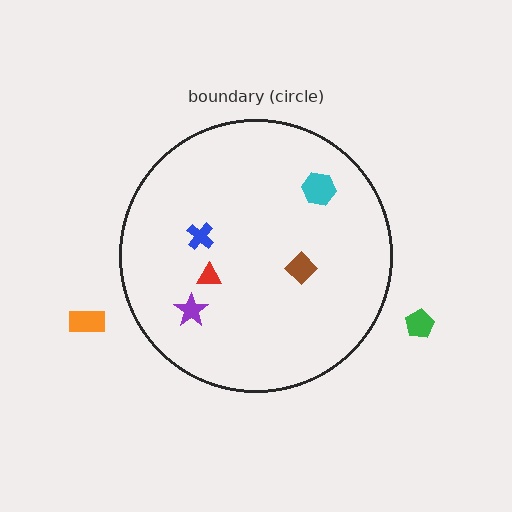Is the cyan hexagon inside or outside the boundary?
Inside.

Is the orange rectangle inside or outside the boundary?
Outside.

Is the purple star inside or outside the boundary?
Inside.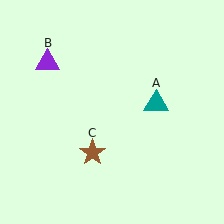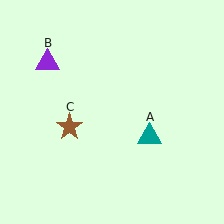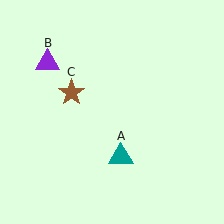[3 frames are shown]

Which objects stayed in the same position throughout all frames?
Purple triangle (object B) remained stationary.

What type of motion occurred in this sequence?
The teal triangle (object A), brown star (object C) rotated clockwise around the center of the scene.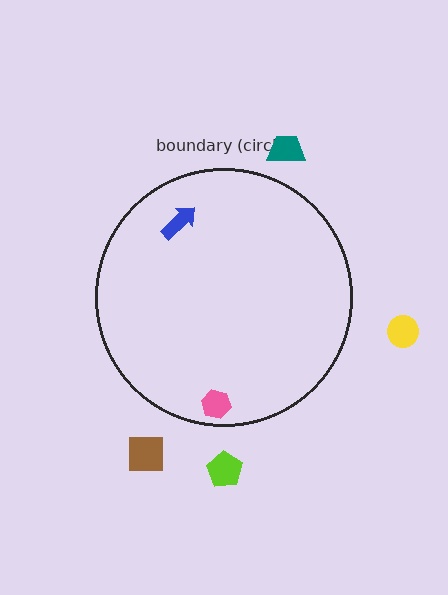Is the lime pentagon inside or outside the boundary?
Outside.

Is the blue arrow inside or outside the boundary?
Inside.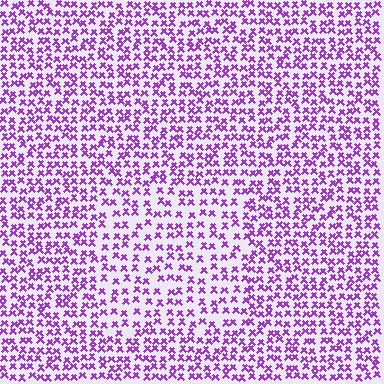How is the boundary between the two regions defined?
The boundary is defined by a change in element density (approximately 1.5x ratio). All elements are the same color, size, and shape.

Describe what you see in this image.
The image contains small purple elements arranged at two different densities. A rectangle-shaped region is visible where the elements are less densely packed than the surrounding area.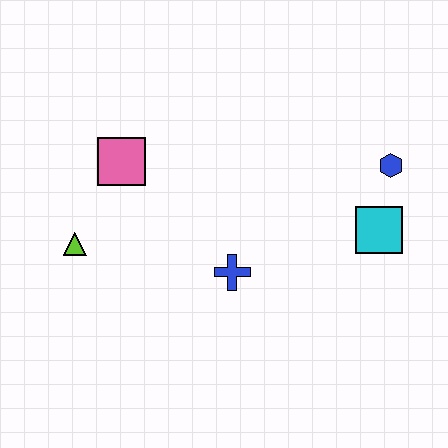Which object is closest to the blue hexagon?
The cyan square is closest to the blue hexagon.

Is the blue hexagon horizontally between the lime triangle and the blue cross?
No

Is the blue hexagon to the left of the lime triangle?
No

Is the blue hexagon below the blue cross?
No